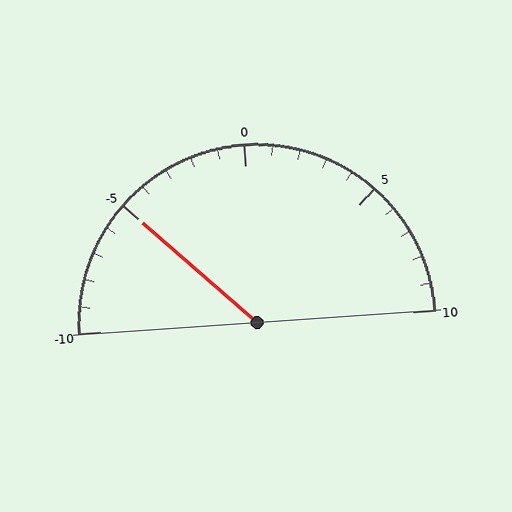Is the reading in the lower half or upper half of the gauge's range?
The reading is in the lower half of the range (-10 to 10).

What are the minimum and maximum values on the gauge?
The gauge ranges from -10 to 10.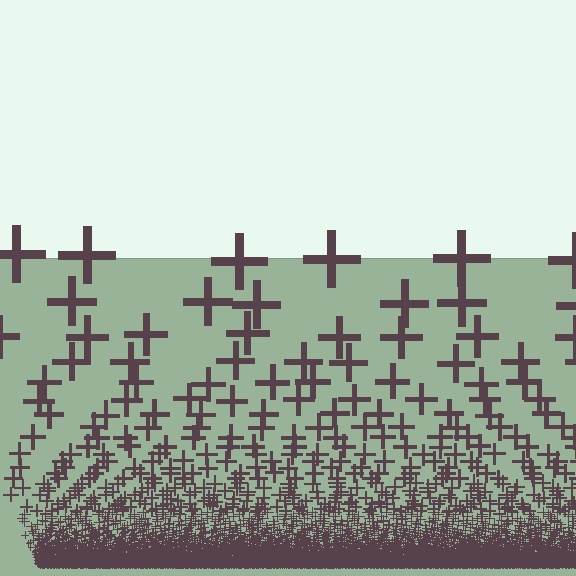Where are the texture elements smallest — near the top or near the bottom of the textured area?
Near the bottom.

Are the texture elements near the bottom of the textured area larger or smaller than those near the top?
Smaller. The gradient is inverted — elements near the bottom are smaller and denser.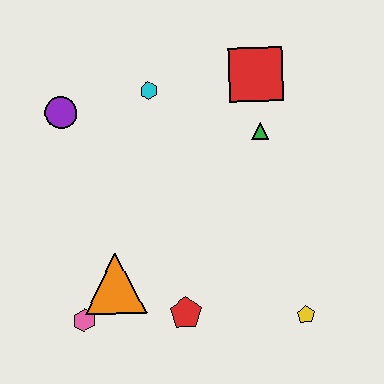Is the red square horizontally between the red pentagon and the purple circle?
No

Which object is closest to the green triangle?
The red square is closest to the green triangle.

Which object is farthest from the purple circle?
The yellow pentagon is farthest from the purple circle.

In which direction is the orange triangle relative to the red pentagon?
The orange triangle is to the left of the red pentagon.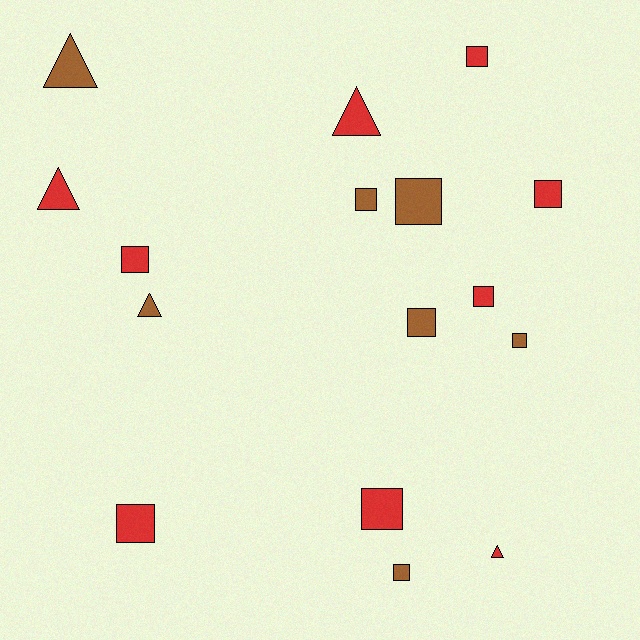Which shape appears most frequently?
Square, with 11 objects.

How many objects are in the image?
There are 16 objects.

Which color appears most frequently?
Red, with 9 objects.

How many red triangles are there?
There are 3 red triangles.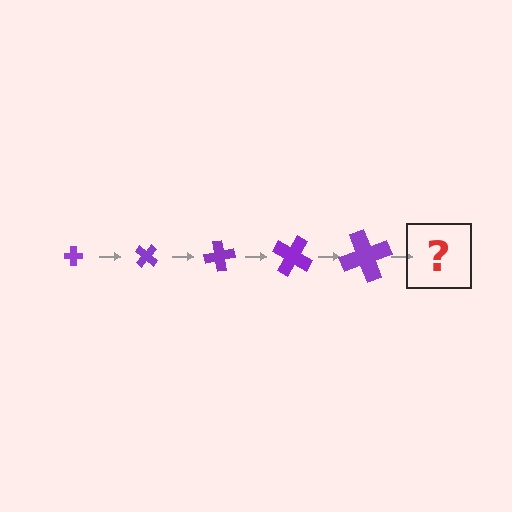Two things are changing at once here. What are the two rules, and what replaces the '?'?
The two rules are that the cross grows larger each step and it rotates 40 degrees each step. The '?' should be a cross, larger than the previous one and rotated 200 degrees from the start.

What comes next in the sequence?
The next element should be a cross, larger than the previous one and rotated 200 degrees from the start.